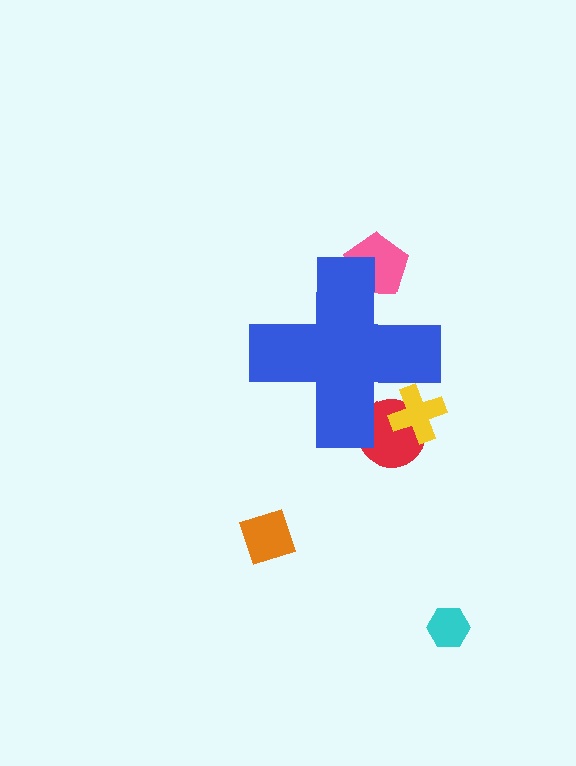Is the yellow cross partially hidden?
Yes, the yellow cross is partially hidden behind the blue cross.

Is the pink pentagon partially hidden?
Yes, the pink pentagon is partially hidden behind the blue cross.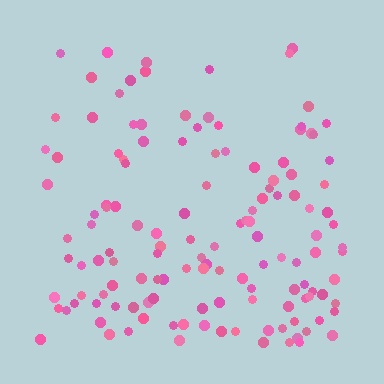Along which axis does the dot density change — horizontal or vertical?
Vertical.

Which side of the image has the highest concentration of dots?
The bottom.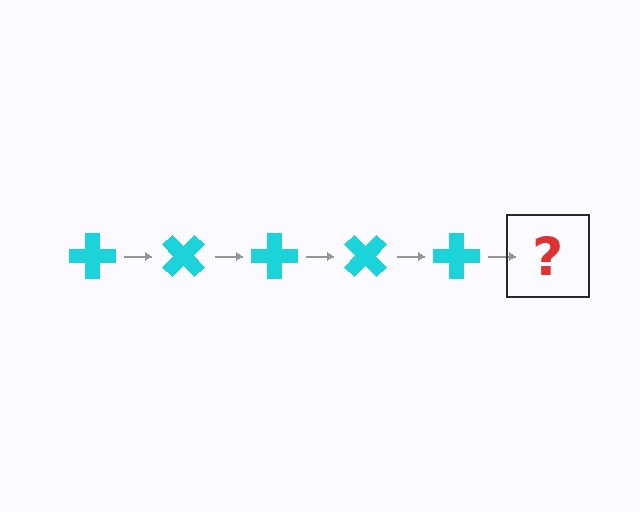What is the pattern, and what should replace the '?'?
The pattern is that the cross rotates 45 degrees each step. The '?' should be a cyan cross rotated 225 degrees.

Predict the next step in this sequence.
The next step is a cyan cross rotated 225 degrees.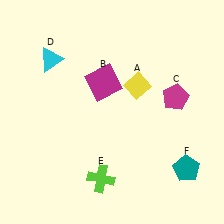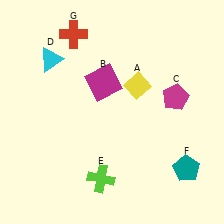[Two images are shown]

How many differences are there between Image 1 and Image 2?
There is 1 difference between the two images.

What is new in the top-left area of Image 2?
A red cross (G) was added in the top-left area of Image 2.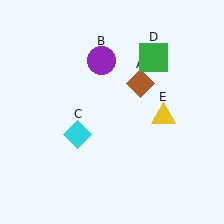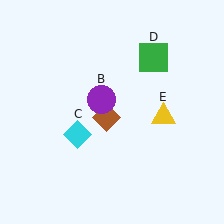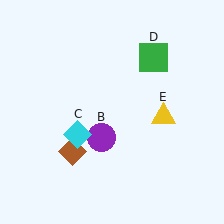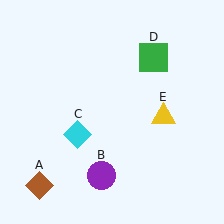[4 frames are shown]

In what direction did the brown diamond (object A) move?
The brown diamond (object A) moved down and to the left.